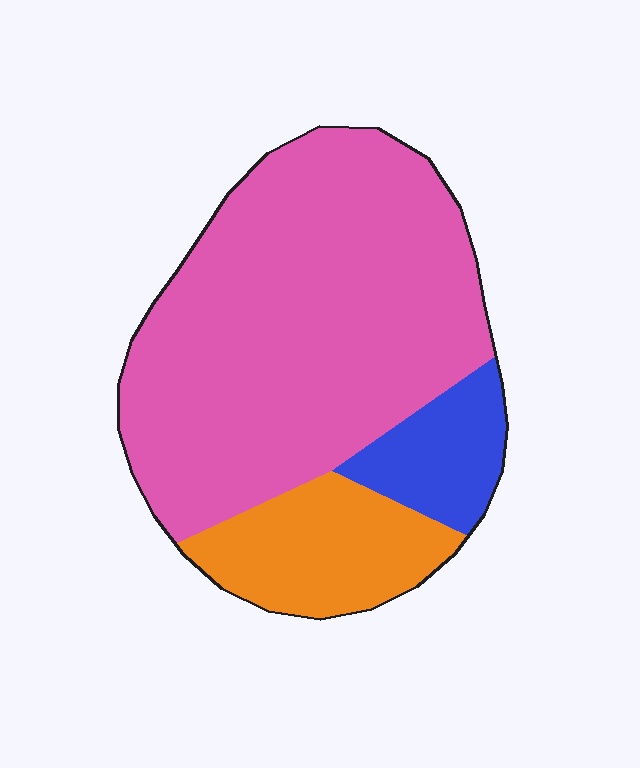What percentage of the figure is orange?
Orange covers roughly 20% of the figure.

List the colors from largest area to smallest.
From largest to smallest: pink, orange, blue.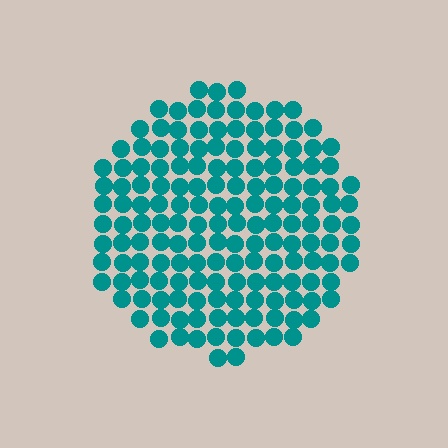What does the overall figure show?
The overall figure shows a circle.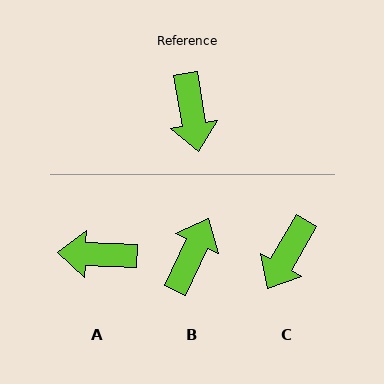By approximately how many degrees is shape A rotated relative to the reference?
Approximately 102 degrees clockwise.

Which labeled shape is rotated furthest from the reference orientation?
B, about 145 degrees away.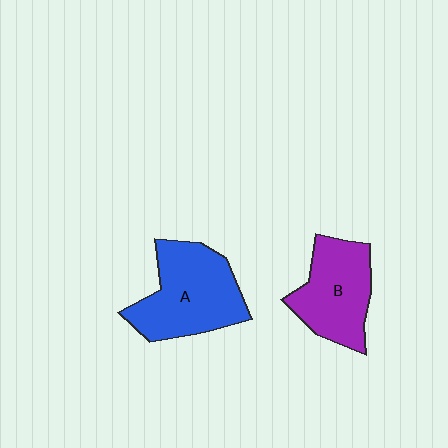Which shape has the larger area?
Shape A (blue).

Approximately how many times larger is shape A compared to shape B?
Approximately 1.2 times.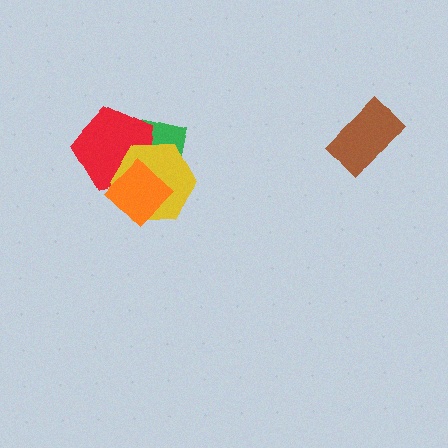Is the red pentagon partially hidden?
Yes, it is partially covered by another shape.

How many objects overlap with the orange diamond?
3 objects overlap with the orange diamond.